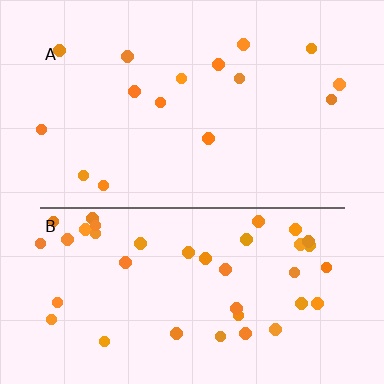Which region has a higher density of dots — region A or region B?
B (the bottom).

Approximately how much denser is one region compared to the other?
Approximately 2.5× — region B over region A.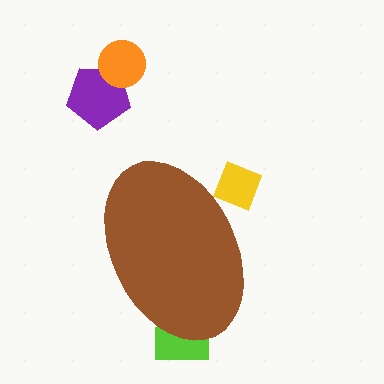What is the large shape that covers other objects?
A brown ellipse.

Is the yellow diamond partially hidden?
Yes, the yellow diamond is partially hidden behind the brown ellipse.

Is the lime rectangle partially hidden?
Yes, the lime rectangle is partially hidden behind the brown ellipse.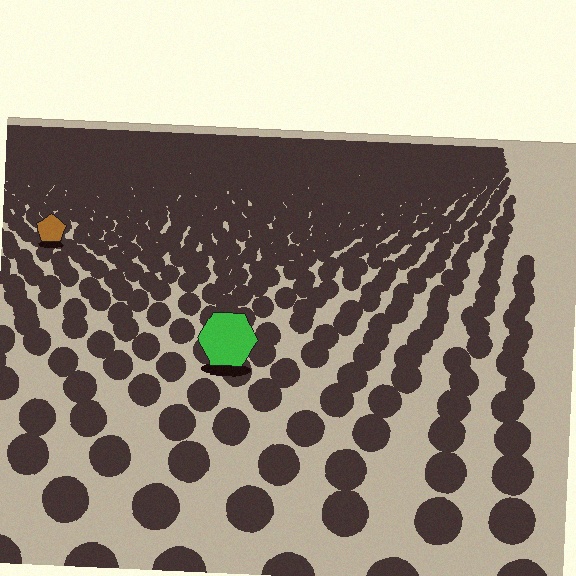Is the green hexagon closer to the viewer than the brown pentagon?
Yes. The green hexagon is closer — you can tell from the texture gradient: the ground texture is coarser near it.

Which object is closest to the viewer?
The green hexagon is closest. The texture marks near it are larger and more spread out.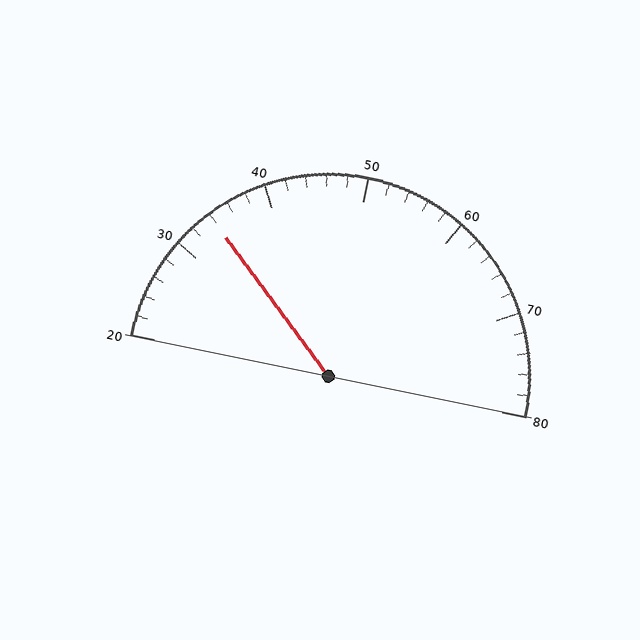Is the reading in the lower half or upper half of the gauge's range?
The reading is in the lower half of the range (20 to 80).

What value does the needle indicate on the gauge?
The needle indicates approximately 34.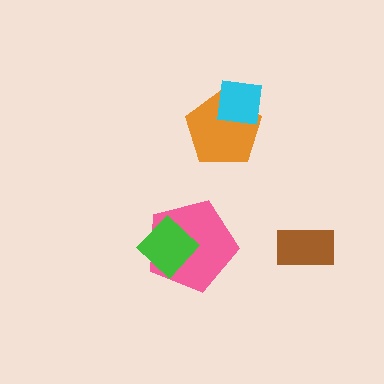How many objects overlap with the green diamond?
1 object overlaps with the green diamond.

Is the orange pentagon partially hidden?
Yes, it is partially covered by another shape.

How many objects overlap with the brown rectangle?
0 objects overlap with the brown rectangle.